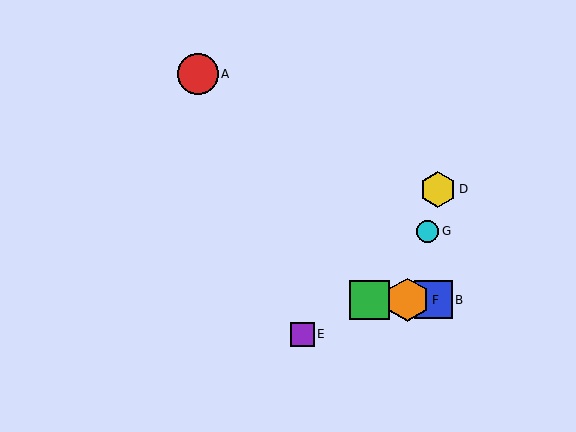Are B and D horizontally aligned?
No, B is at y≈300 and D is at y≈189.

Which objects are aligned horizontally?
Objects B, C, F are aligned horizontally.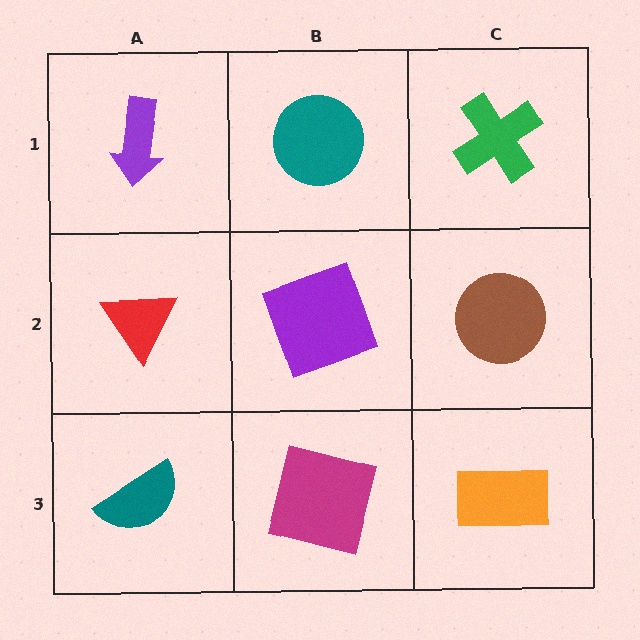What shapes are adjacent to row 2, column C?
A green cross (row 1, column C), an orange rectangle (row 3, column C), a purple square (row 2, column B).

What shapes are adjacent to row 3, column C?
A brown circle (row 2, column C), a magenta square (row 3, column B).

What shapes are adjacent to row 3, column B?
A purple square (row 2, column B), a teal semicircle (row 3, column A), an orange rectangle (row 3, column C).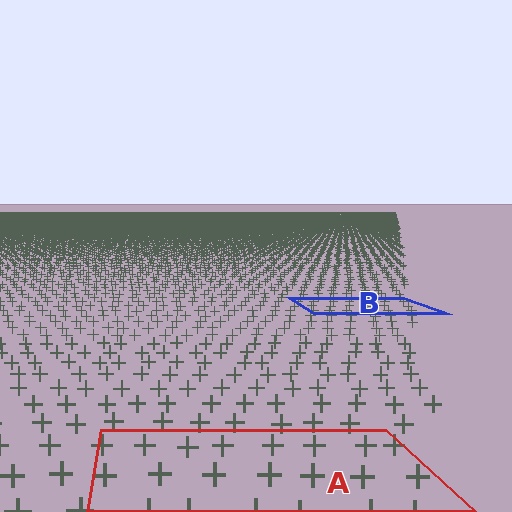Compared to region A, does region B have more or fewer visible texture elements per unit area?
Region B has more texture elements per unit area — they are packed more densely because it is farther away.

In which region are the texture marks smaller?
The texture marks are smaller in region B, because it is farther away.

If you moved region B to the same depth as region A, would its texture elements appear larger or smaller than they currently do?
They would appear larger. At a closer depth, the same texture elements are projected at a bigger on-screen size.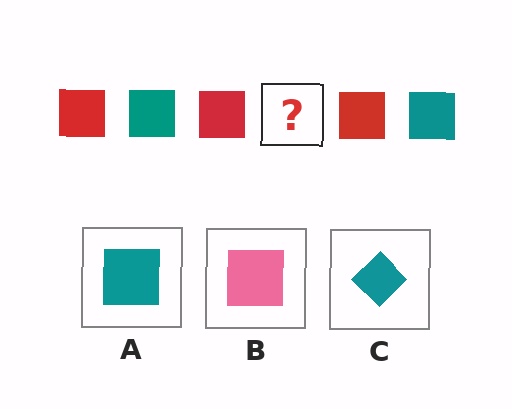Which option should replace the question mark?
Option A.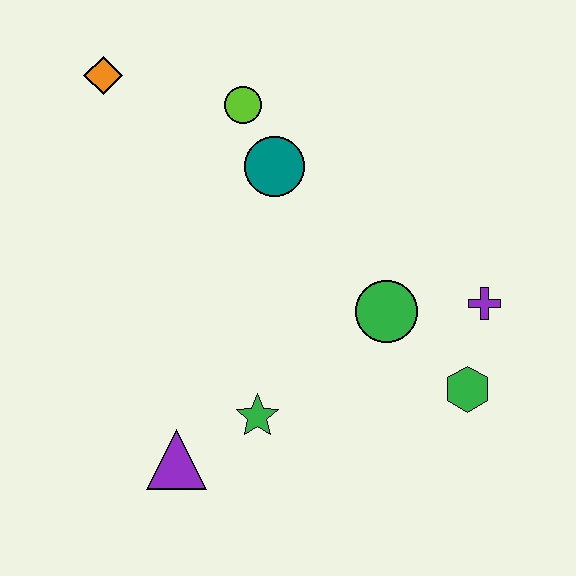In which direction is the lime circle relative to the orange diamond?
The lime circle is to the right of the orange diamond.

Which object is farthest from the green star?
The orange diamond is farthest from the green star.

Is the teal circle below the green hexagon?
No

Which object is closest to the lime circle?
The teal circle is closest to the lime circle.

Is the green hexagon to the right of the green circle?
Yes